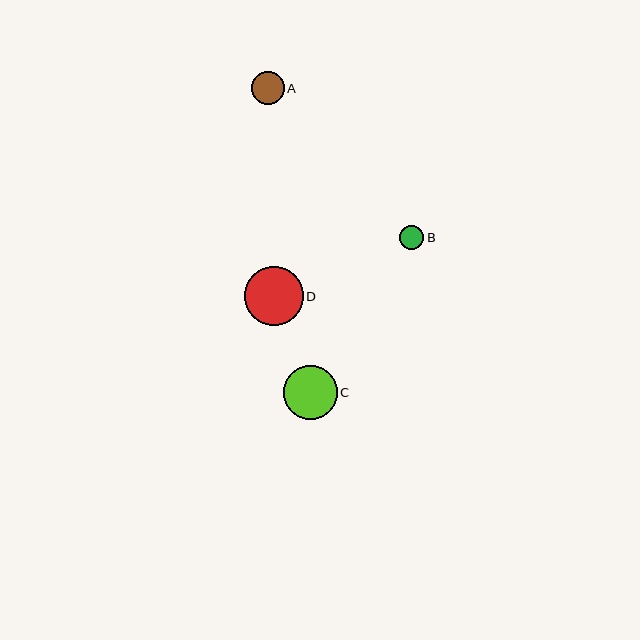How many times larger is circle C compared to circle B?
Circle C is approximately 2.2 times the size of circle B.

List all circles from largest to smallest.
From largest to smallest: D, C, A, B.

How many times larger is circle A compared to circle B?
Circle A is approximately 1.4 times the size of circle B.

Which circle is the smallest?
Circle B is the smallest with a size of approximately 24 pixels.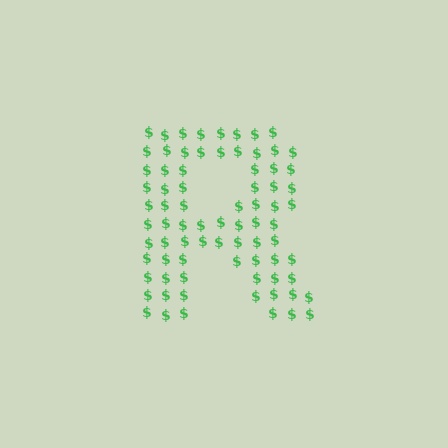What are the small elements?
The small elements are dollar signs.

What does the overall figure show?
The overall figure shows the letter R.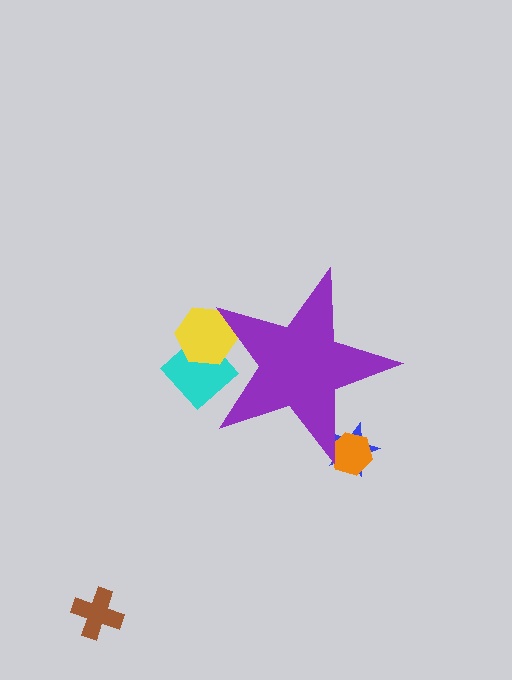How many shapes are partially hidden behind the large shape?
4 shapes are partially hidden.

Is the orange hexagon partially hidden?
Yes, the orange hexagon is partially hidden behind the purple star.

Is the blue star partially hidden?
Yes, the blue star is partially hidden behind the purple star.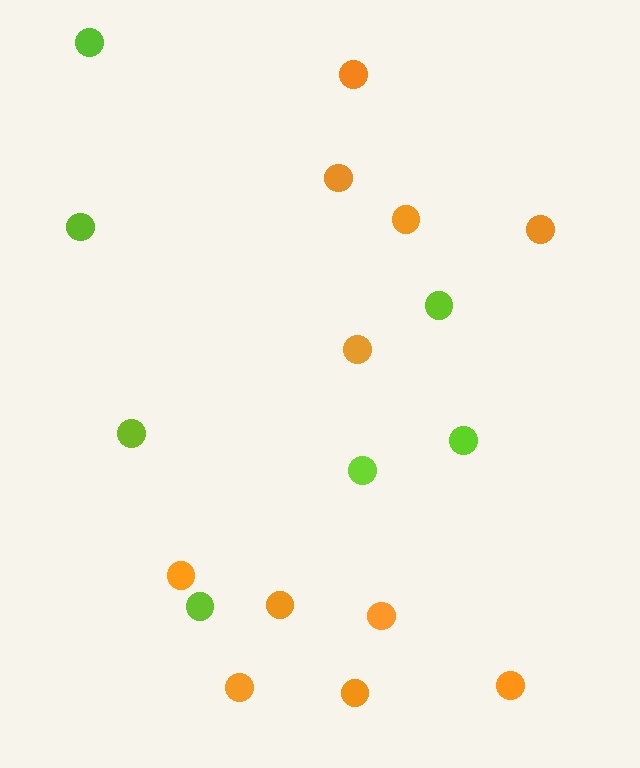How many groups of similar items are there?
There are 2 groups: one group of lime circles (7) and one group of orange circles (11).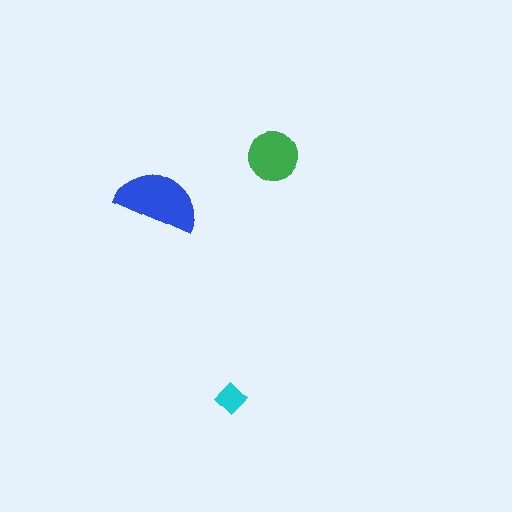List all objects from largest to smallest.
The blue semicircle, the green circle, the cyan diamond.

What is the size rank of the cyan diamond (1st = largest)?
3rd.